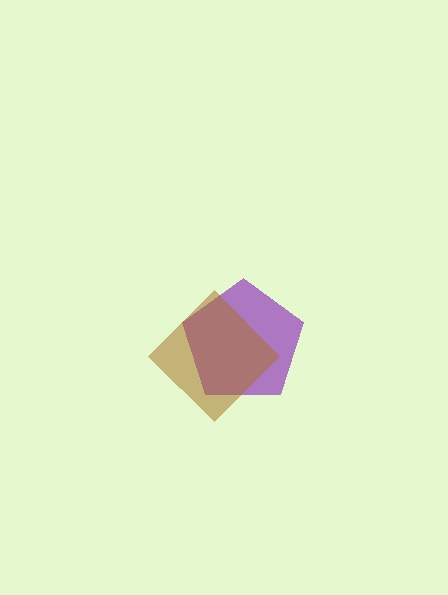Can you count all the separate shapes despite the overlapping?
Yes, there are 2 separate shapes.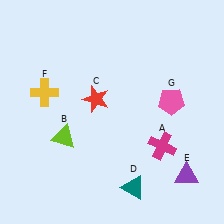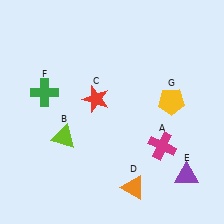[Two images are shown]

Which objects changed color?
D changed from teal to orange. F changed from yellow to green. G changed from pink to yellow.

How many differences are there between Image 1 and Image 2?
There are 3 differences between the two images.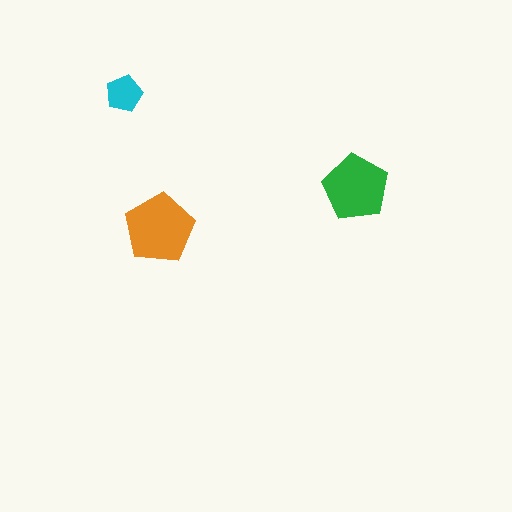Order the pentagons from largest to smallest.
the orange one, the green one, the cyan one.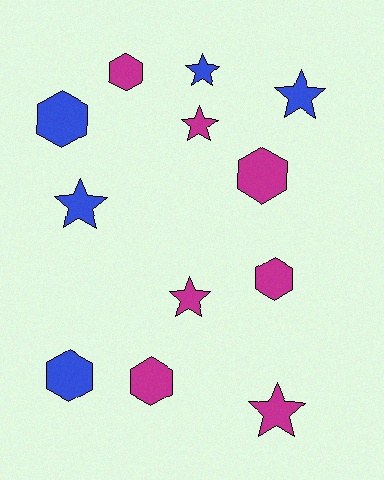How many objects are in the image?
There are 12 objects.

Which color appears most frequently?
Magenta, with 7 objects.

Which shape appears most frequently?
Hexagon, with 6 objects.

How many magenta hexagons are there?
There are 4 magenta hexagons.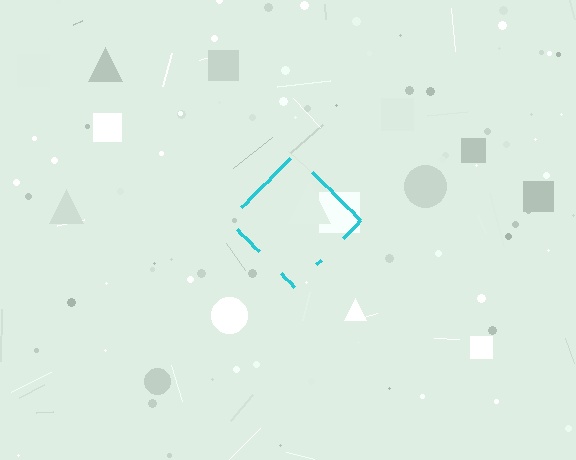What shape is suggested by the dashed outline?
The dashed outline suggests a diamond.